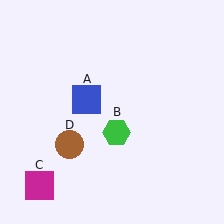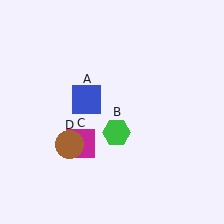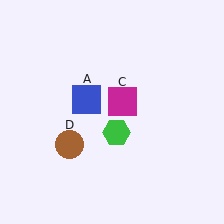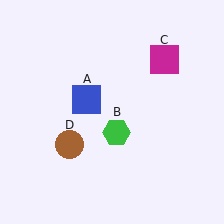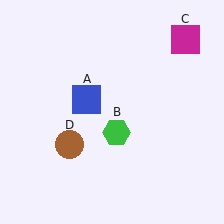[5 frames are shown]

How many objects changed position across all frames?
1 object changed position: magenta square (object C).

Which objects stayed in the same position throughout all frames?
Blue square (object A) and green hexagon (object B) and brown circle (object D) remained stationary.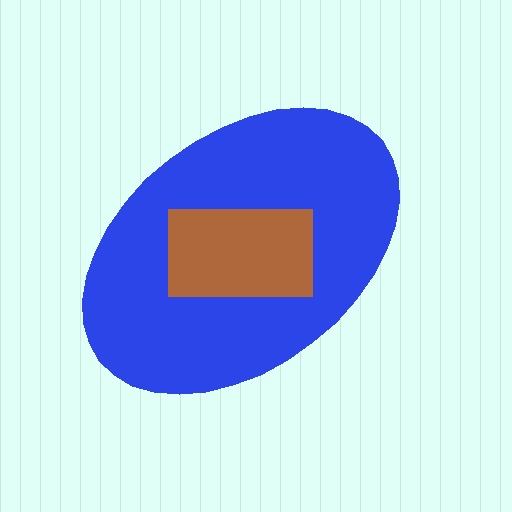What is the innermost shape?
The brown rectangle.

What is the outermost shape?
The blue ellipse.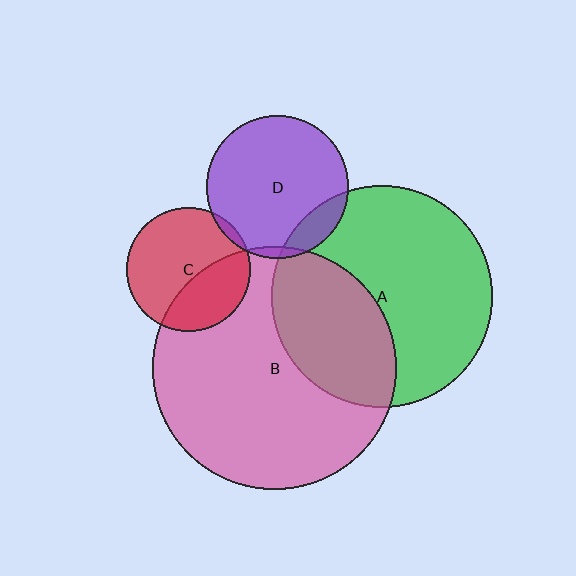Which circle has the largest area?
Circle B (pink).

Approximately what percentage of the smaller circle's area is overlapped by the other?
Approximately 15%.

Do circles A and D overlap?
Yes.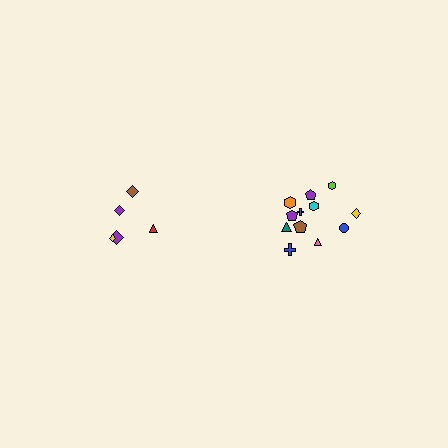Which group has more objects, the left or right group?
The right group.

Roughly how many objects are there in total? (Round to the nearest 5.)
Roughly 15 objects in total.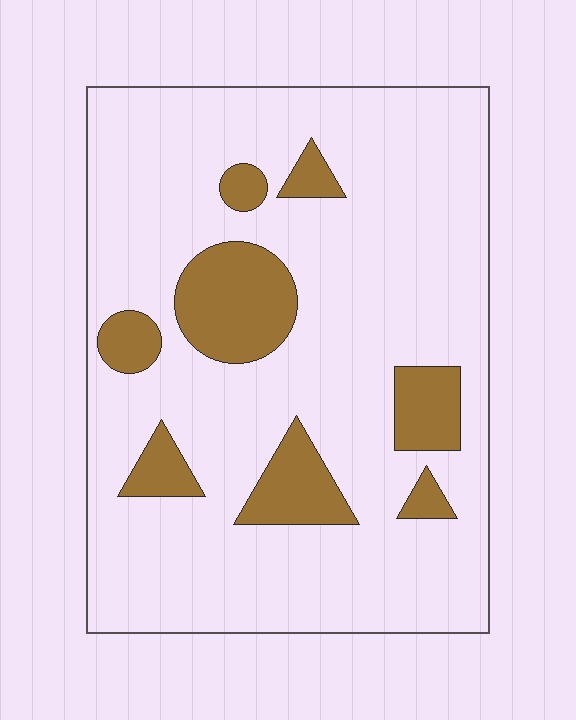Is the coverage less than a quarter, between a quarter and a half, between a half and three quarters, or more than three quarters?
Less than a quarter.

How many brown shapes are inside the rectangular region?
8.